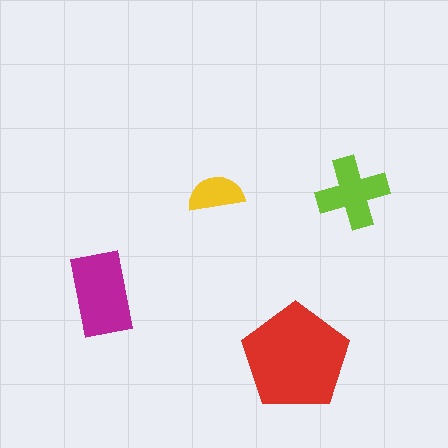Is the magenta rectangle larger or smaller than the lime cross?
Larger.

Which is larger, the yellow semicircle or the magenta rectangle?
The magenta rectangle.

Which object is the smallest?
The yellow semicircle.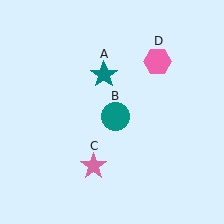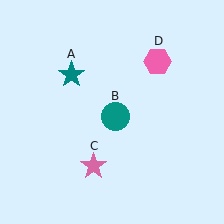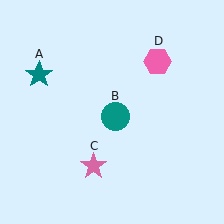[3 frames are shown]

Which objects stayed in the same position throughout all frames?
Teal circle (object B) and pink star (object C) and pink hexagon (object D) remained stationary.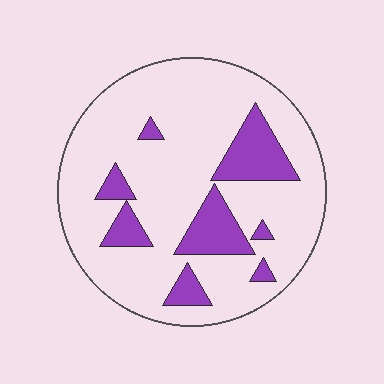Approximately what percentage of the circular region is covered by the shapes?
Approximately 20%.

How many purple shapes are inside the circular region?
8.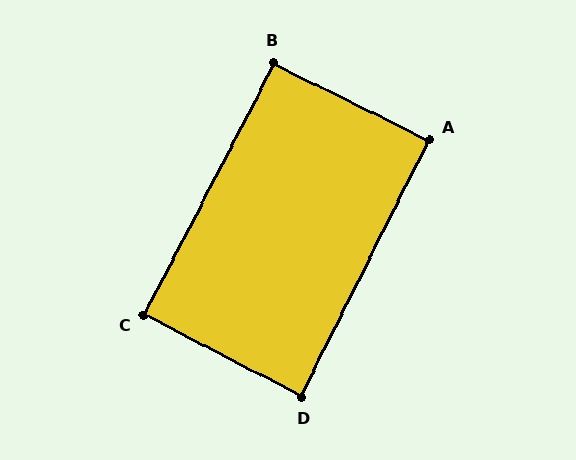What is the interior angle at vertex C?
Approximately 90 degrees (approximately right).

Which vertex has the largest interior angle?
B, at approximately 91 degrees.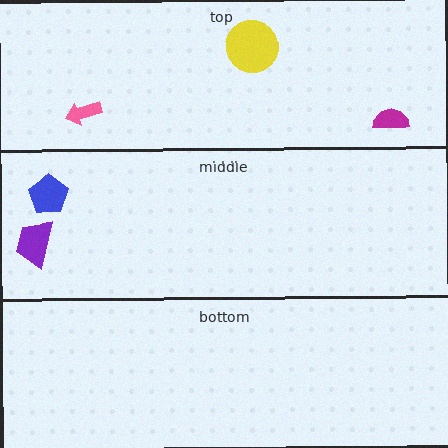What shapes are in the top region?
The yellow circle, the magenta semicircle, the pink arrow.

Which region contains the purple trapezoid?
The middle region.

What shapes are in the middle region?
The blue pentagon, the purple trapezoid.